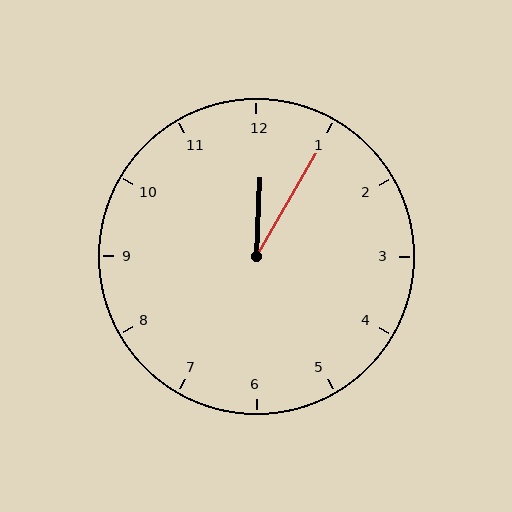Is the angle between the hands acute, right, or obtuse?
It is acute.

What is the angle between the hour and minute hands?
Approximately 28 degrees.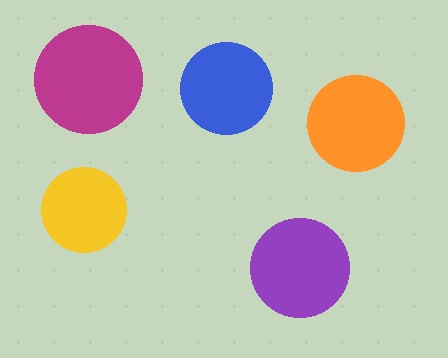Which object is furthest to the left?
The yellow circle is leftmost.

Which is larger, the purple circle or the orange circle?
The purple one.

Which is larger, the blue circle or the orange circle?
The orange one.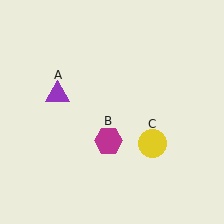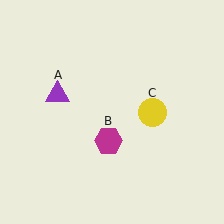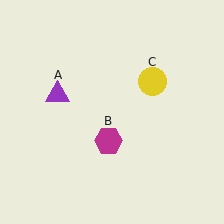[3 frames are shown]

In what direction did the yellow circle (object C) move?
The yellow circle (object C) moved up.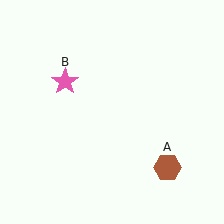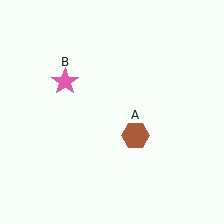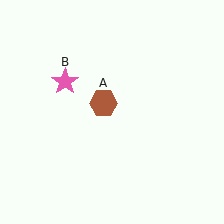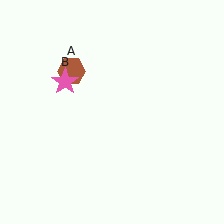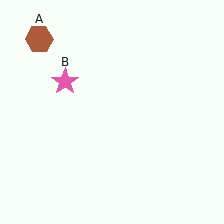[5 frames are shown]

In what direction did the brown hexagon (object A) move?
The brown hexagon (object A) moved up and to the left.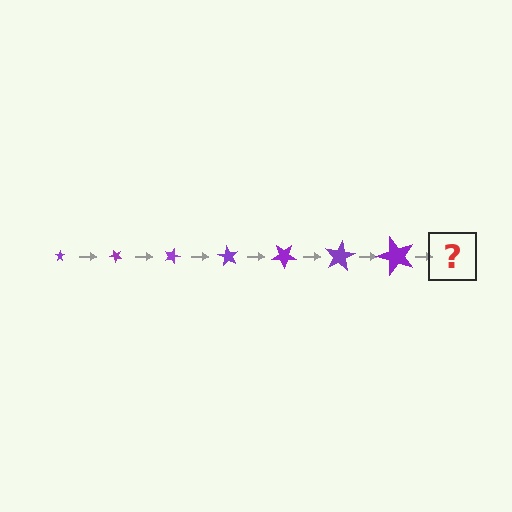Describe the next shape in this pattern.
It should be a star, larger than the previous one and rotated 315 degrees from the start.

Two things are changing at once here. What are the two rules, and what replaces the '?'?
The two rules are that the star grows larger each step and it rotates 45 degrees each step. The '?' should be a star, larger than the previous one and rotated 315 degrees from the start.